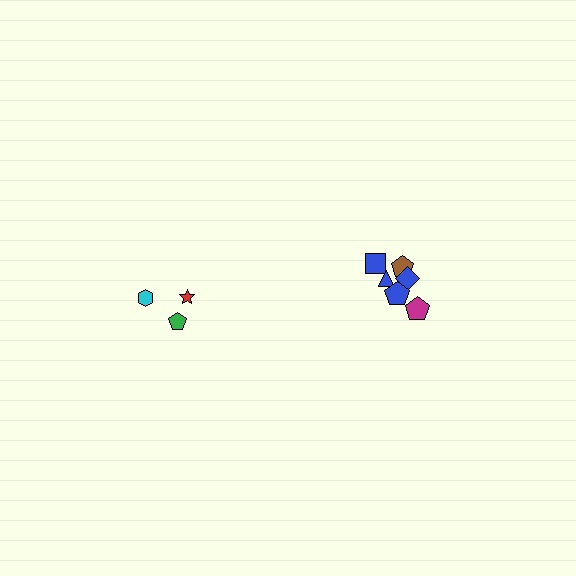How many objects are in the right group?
There are 6 objects.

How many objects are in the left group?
There are 3 objects.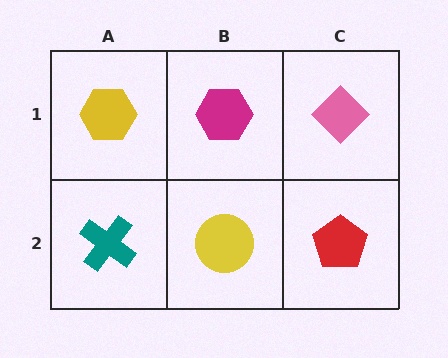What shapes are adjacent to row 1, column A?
A teal cross (row 2, column A), a magenta hexagon (row 1, column B).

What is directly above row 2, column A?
A yellow hexagon.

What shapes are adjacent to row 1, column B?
A yellow circle (row 2, column B), a yellow hexagon (row 1, column A), a pink diamond (row 1, column C).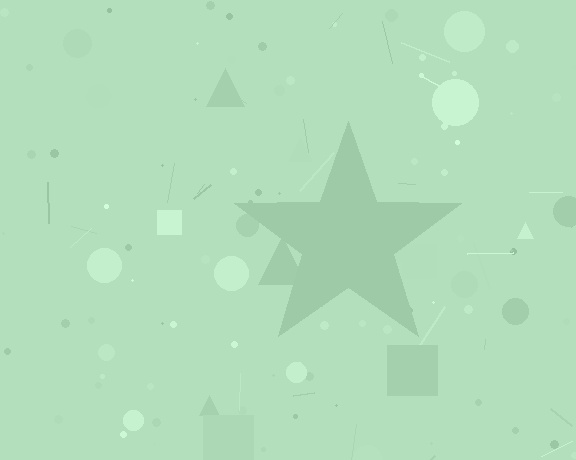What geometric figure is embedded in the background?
A star is embedded in the background.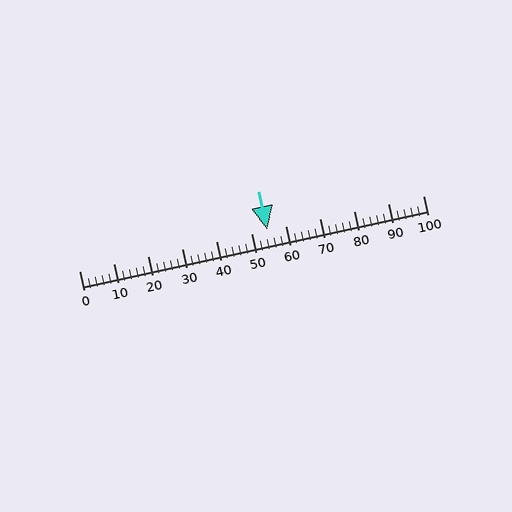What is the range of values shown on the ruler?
The ruler shows values from 0 to 100.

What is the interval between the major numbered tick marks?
The major tick marks are spaced 10 units apart.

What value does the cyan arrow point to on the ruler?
The cyan arrow points to approximately 55.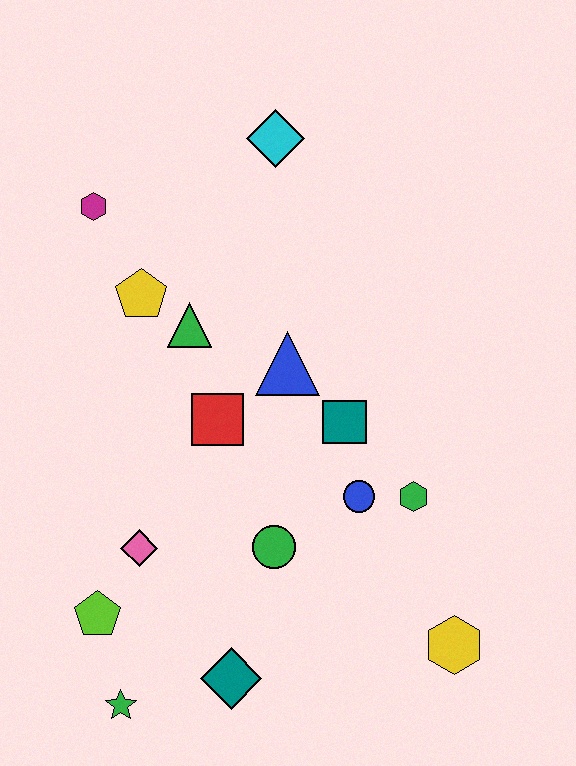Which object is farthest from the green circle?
The cyan diamond is farthest from the green circle.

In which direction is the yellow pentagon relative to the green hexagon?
The yellow pentagon is to the left of the green hexagon.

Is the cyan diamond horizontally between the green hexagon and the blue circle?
No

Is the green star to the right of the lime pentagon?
Yes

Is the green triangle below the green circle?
No